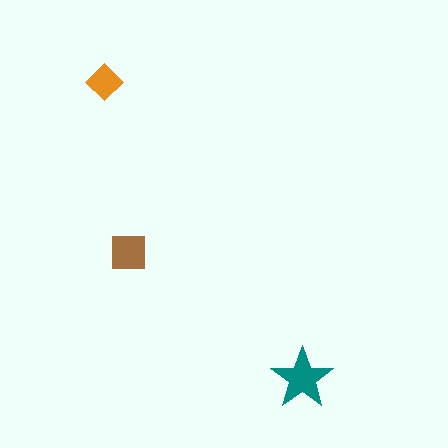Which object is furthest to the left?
The orange diamond is leftmost.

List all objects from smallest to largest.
The orange diamond, the brown square, the teal star.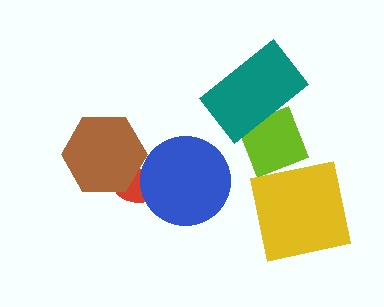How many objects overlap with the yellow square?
0 objects overlap with the yellow square.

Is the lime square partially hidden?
Yes, it is partially covered by another shape.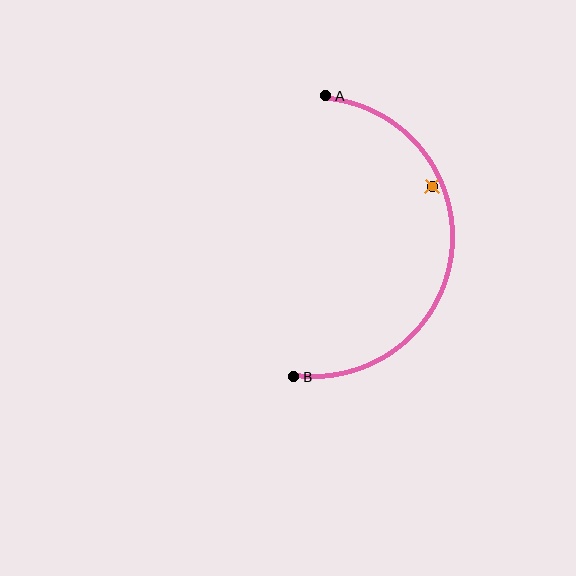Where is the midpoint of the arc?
The arc midpoint is the point on the curve farthest from the straight line joining A and B. It sits to the right of that line.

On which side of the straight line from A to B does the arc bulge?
The arc bulges to the right of the straight line connecting A and B.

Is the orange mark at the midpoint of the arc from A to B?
No — the orange mark does not lie on the arc at all. It sits slightly inside the curve.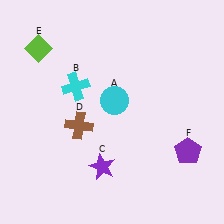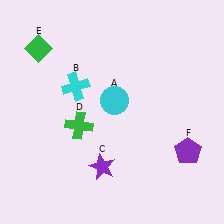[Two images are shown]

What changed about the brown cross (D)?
In Image 1, D is brown. In Image 2, it changed to green.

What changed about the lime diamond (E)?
In Image 1, E is lime. In Image 2, it changed to green.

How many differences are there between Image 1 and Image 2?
There are 2 differences between the two images.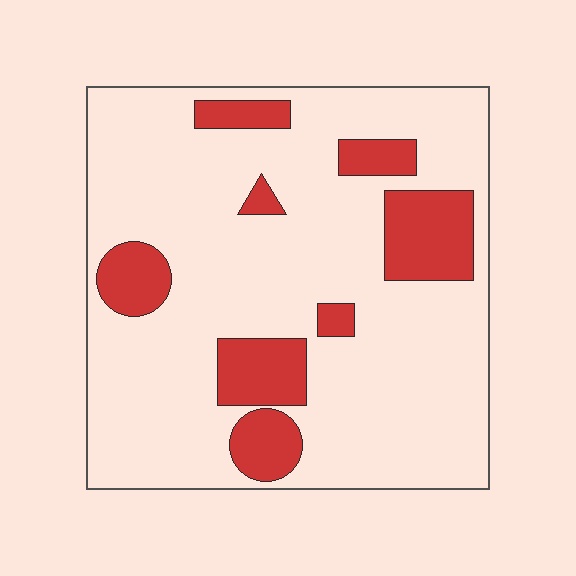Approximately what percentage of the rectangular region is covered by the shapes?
Approximately 20%.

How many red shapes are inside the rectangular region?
8.